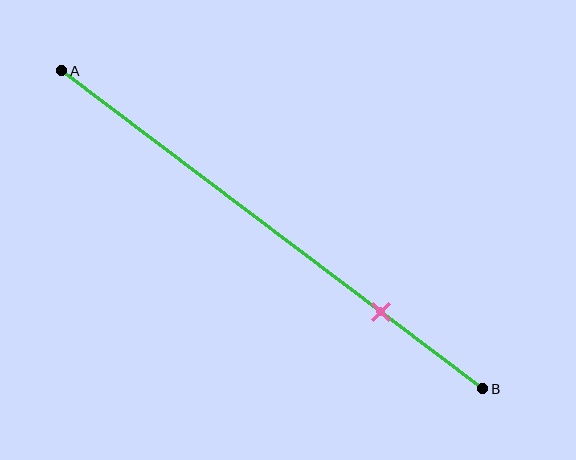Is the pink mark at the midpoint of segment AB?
No, the mark is at about 75% from A, not at the 50% midpoint.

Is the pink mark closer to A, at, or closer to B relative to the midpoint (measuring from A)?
The pink mark is closer to point B than the midpoint of segment AB.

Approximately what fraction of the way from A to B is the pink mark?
The pink mark is approximately 75% of the way from A to B.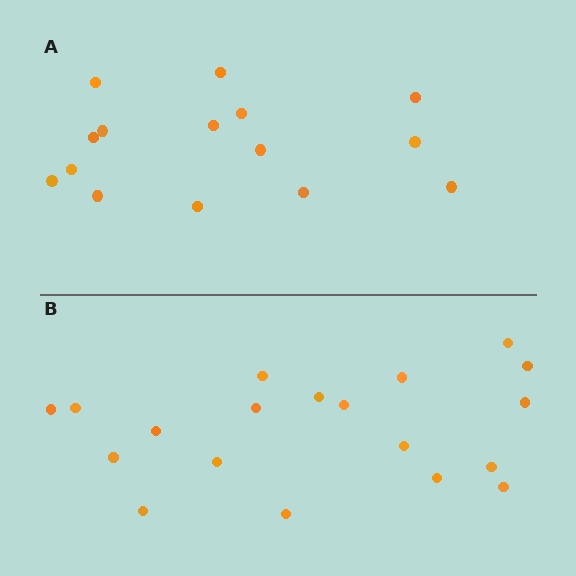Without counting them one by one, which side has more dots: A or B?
Region B (the bottom region) has more dots.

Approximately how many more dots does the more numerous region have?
Region B has about 4 more dots than region A.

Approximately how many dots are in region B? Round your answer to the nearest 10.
About 20 dots. (The exact count is 19, which rounds to 20.)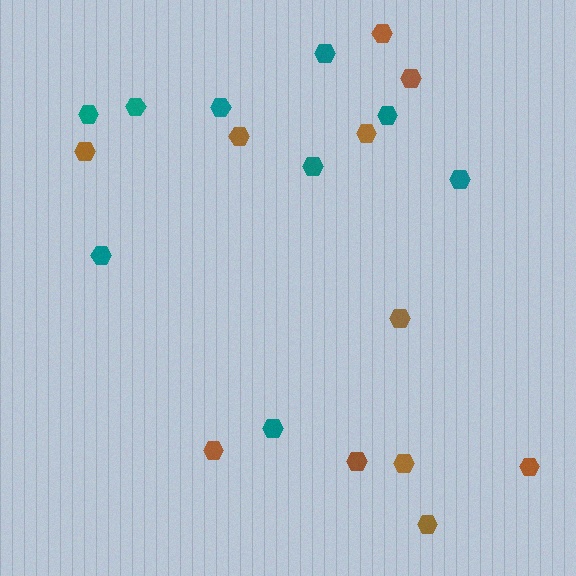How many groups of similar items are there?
There are 2 groups: one group of brown hexagons (11) and one group of teal hexagons (9).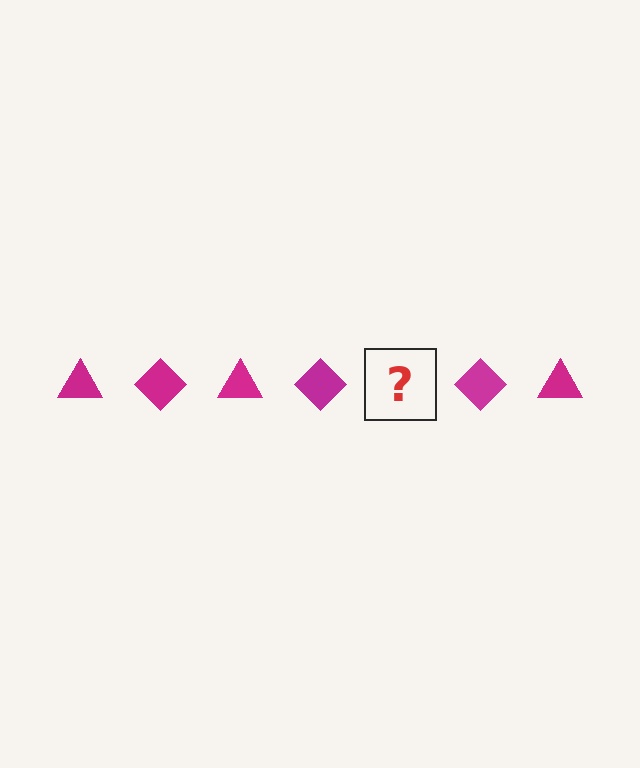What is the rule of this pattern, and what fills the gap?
The rule is that the pattern cycles through triangle, diamond shapes in magenta. The gap should be filled with a magenta triangle.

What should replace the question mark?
The question mark should be replaced with a magenta triangle.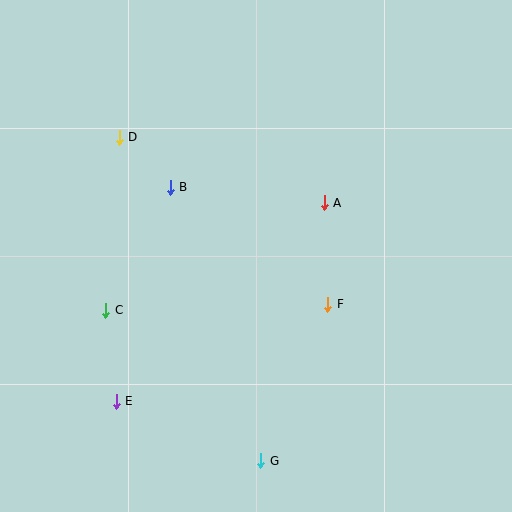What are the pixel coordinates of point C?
Point C is at (106, 310).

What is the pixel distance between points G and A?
The distance between G and A is 266 pixels.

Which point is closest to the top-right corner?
Point A is closest to the top-right corner.